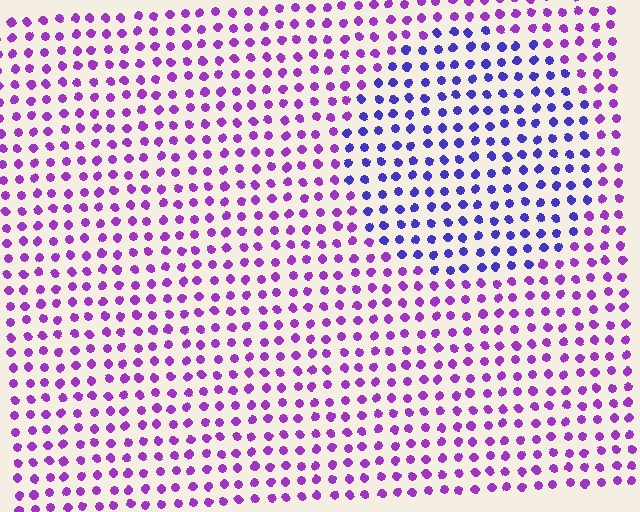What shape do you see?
I see a circle.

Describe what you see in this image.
The image is filled with small purple elements in a uniform arrangement. A circle-shaped region is visible where the elements are tinted to a slightly different hue, forming a subtle color boundary.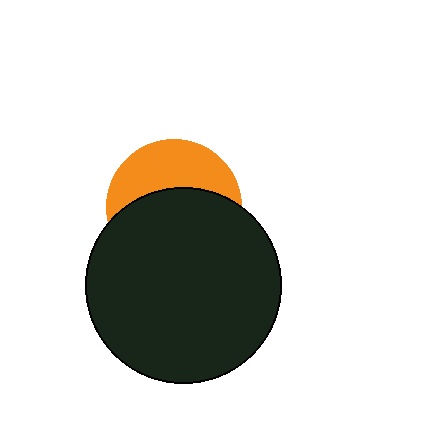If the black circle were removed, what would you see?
You would see the complete orange circle.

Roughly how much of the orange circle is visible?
A small part of it is visible (roughly 40%).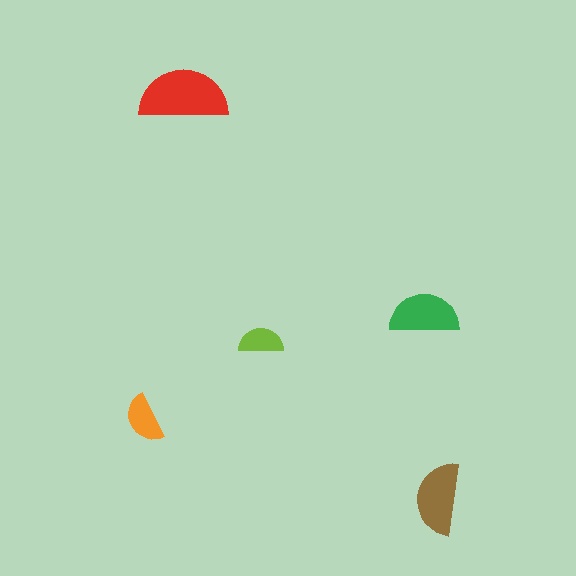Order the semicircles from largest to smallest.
the red one, the brown one, the green one, the orange one, the lime one.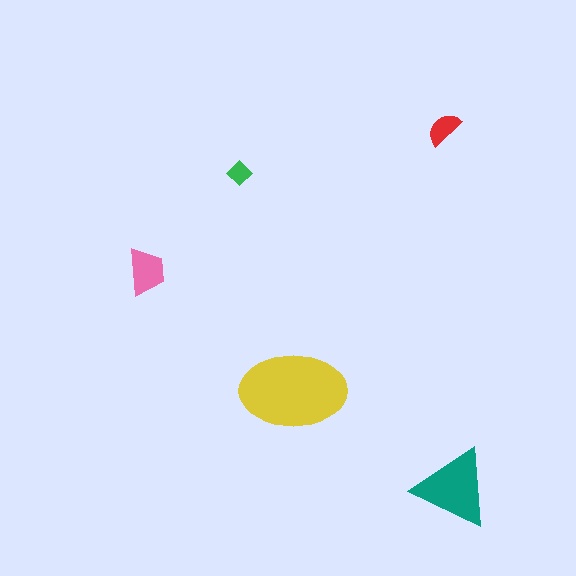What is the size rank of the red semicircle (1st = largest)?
4th.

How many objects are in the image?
There are 5 objects in the image.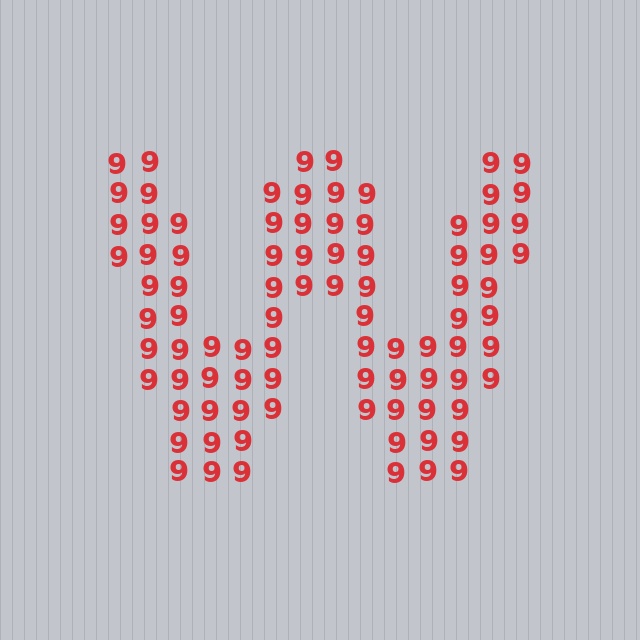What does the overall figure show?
The overall figure shows the letter W.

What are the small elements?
The small elements are digit 9's.